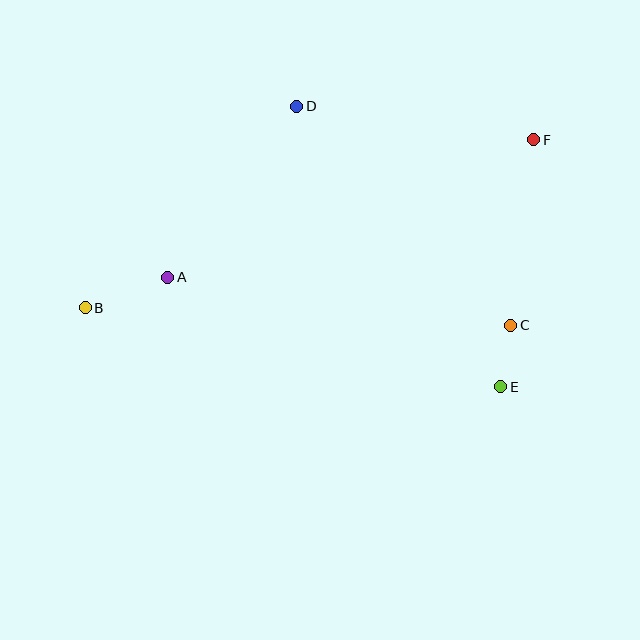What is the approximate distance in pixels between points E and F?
The distance between E and F is approximately 249 pixels.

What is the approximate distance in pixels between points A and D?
The distance between A and D is approximately 214 pixels.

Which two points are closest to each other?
Points C and E are closest to each other.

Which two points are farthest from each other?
Points B and F are farthest from each other.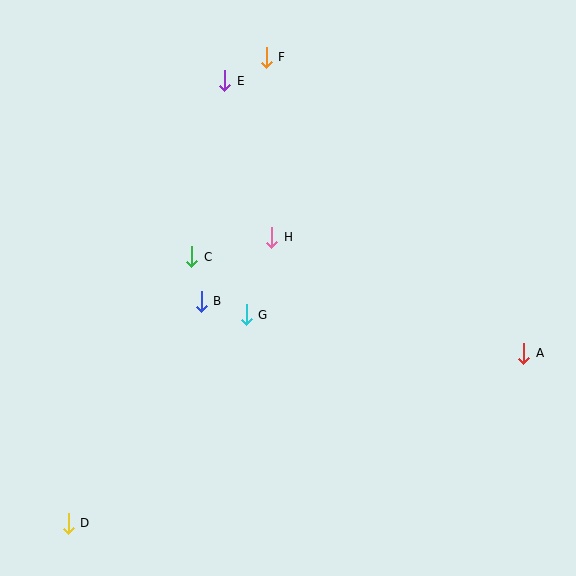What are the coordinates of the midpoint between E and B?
The midpoint between E and B is at (213, 191).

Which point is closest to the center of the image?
Point G at (246, 315) is closest to the center.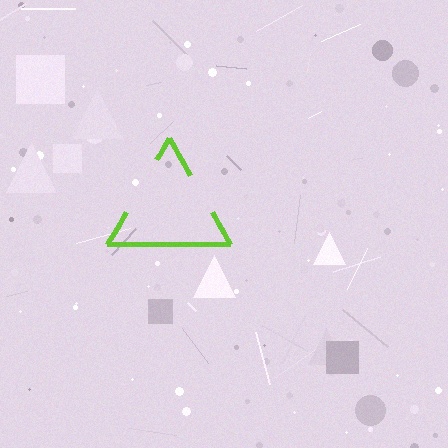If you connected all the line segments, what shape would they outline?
They would outline a triangle.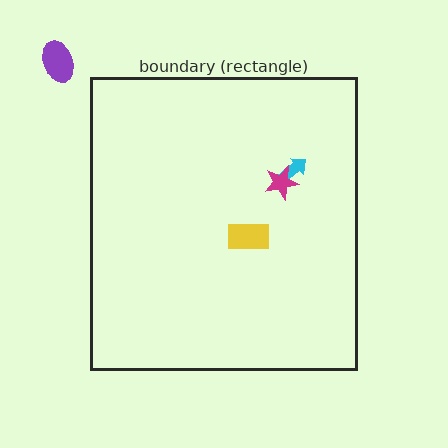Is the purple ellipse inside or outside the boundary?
Outside.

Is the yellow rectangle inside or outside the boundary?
Inside.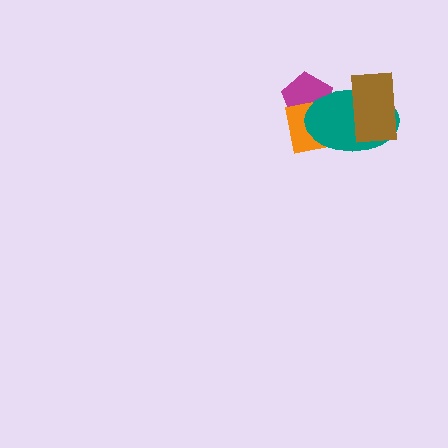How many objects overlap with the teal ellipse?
3 objects overlap with the teal ellipse.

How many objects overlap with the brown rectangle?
1 object overlaps with the brown rectangle.